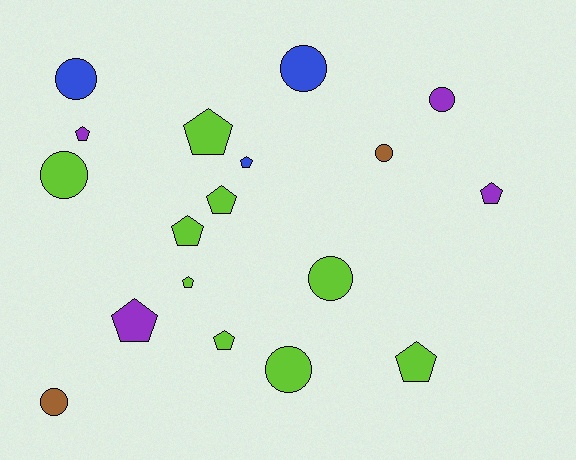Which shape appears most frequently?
Pentagon, with 10 objects.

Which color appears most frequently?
Lime, with 9 objects.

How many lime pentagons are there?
There are 6 lime pentagons.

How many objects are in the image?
There are 18 objects.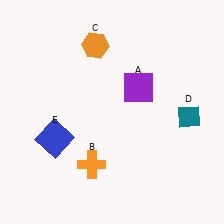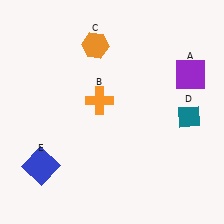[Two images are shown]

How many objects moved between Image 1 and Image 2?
3 objects moved between the two images.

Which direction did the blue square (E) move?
The blue square (E) moved down.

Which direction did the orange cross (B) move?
The orange cross (B) moved up.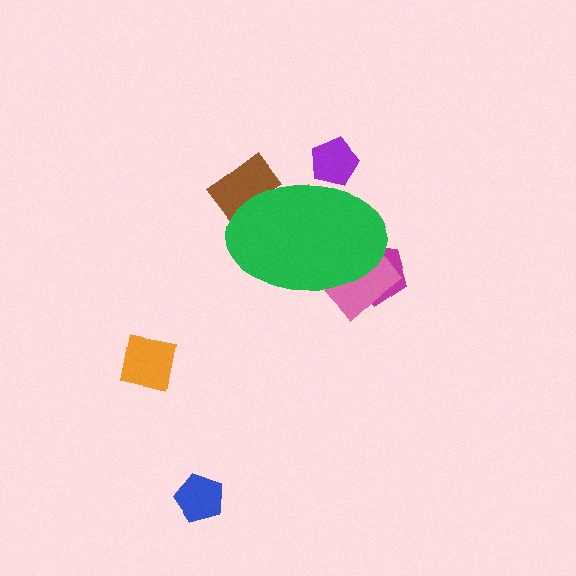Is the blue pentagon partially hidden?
No, the blue pentagon is fully visible.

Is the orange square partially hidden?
No, the orange square is fully visible.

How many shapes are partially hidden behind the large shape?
4 shapes are partially hidden.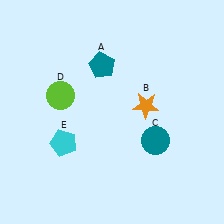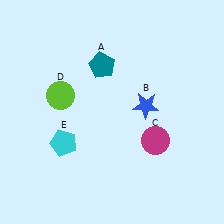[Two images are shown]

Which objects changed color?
B changed from orange to blue. C changed from teal to magenta.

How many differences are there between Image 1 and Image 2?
There are 2 differences between the two images.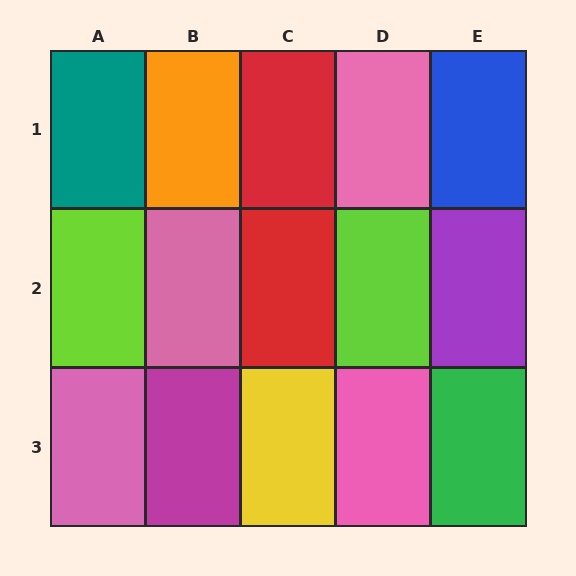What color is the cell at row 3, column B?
Magenta.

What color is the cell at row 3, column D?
Pink.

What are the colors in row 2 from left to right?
Lime, pink, red, lime, purple.